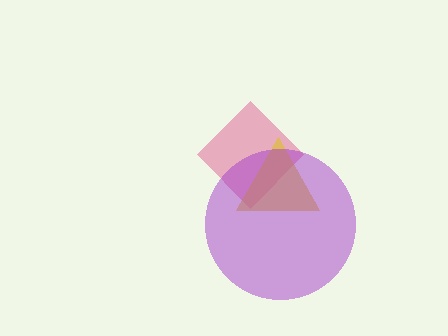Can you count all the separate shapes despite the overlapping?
Yes, there are 3 separate shapes.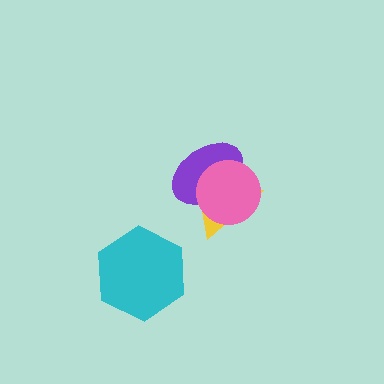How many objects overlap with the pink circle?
2 objects overlap with the pink circle.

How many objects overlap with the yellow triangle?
2 objects overlap with the yellow triangle.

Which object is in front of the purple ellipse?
The pink circle is in front of the purple ellipse.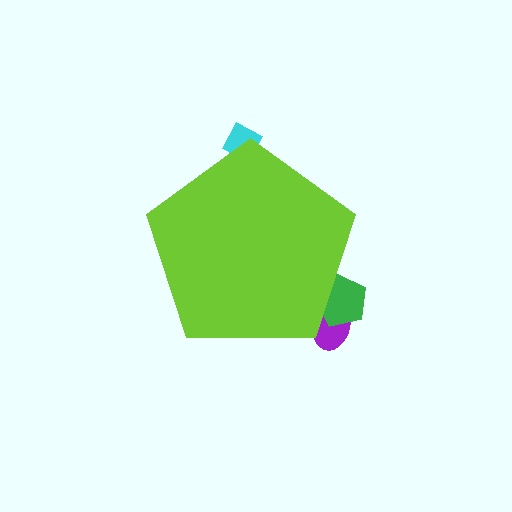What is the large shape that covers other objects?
A lime pentagon.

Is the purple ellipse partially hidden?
Yes, the purple ellipse is partially hidden behind the lime pentagon.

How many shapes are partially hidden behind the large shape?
3 shapes are partially hidden.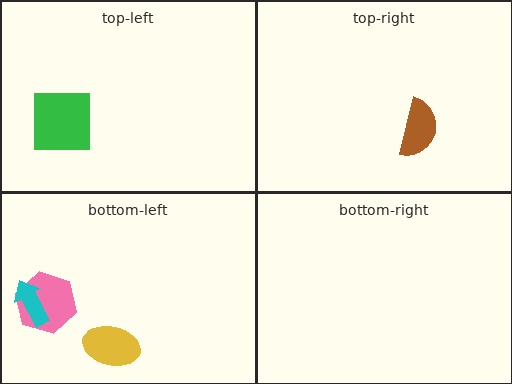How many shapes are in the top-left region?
1.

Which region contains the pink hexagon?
The bottom-left region.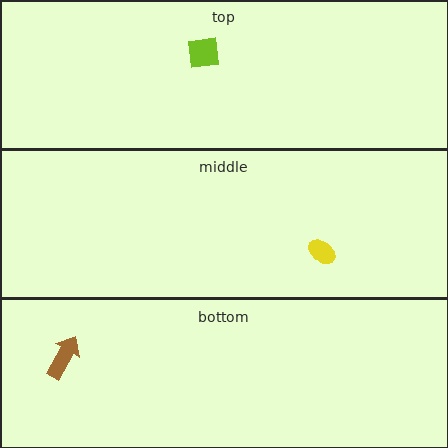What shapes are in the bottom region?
The brown arrow.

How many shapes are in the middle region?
1.